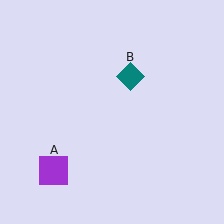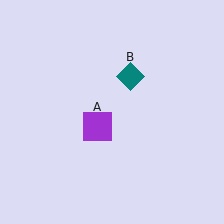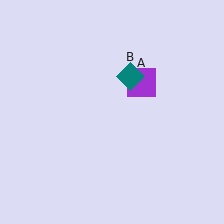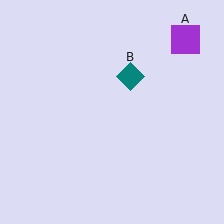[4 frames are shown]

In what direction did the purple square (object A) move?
The purple square (object A) moved up and to the right.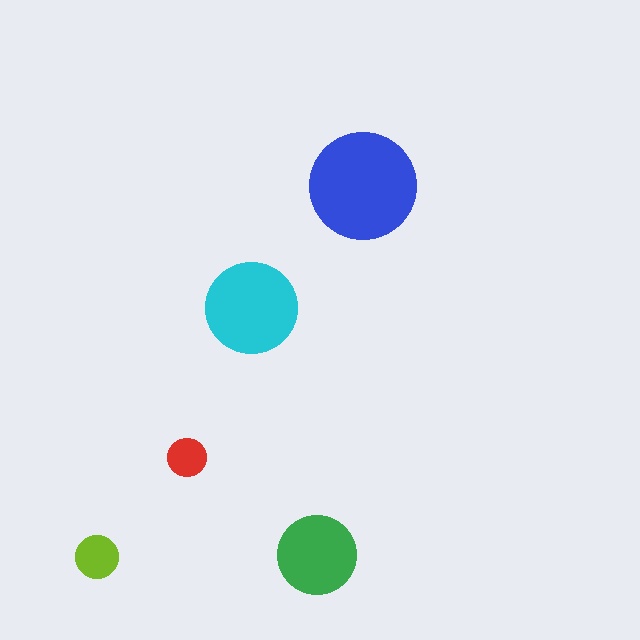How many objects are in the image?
There are 5 objects in the image.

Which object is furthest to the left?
The lime circle is leftmost.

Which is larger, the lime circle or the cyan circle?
The cyan one.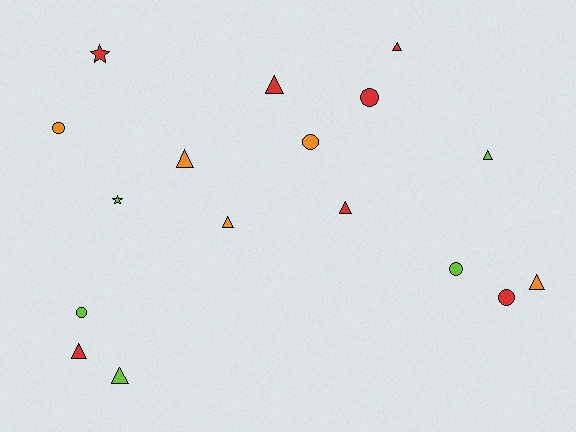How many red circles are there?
There are 2 red circles.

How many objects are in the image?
There are 17 objects.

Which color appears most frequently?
Red, with 7 objects.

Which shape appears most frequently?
Triangle, with 9 objects.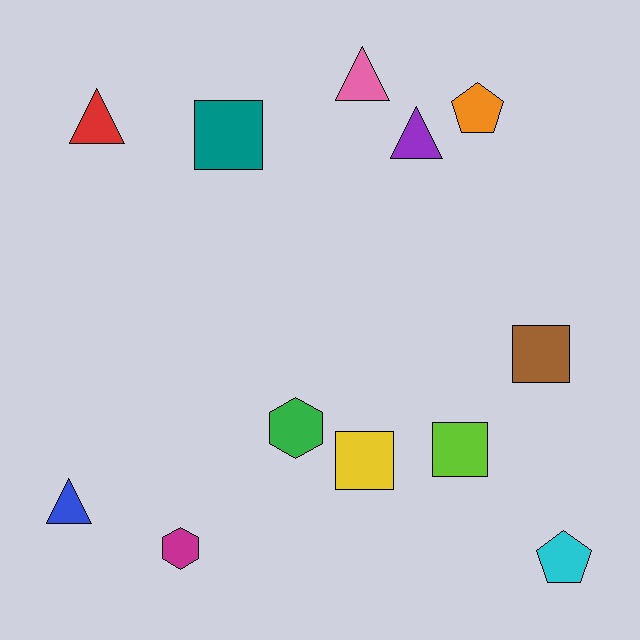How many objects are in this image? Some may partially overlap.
There are 12 objects.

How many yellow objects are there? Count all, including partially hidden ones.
There is 1 yellow object.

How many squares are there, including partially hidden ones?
There are 4 squares.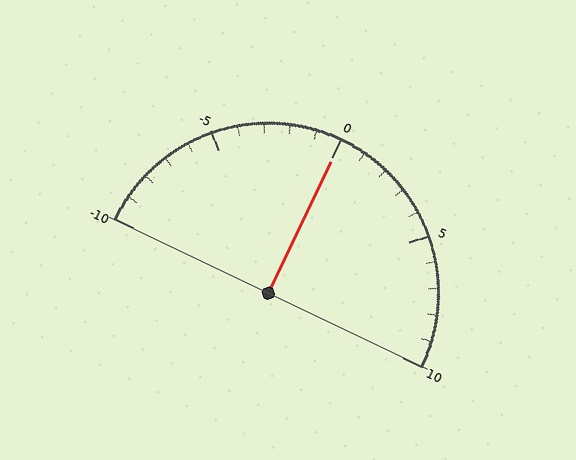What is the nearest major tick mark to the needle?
The nearest major tick mark is 0.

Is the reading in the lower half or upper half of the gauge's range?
The reading is in the upper half of the range (-10 to 10).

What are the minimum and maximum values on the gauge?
The gauge ranges from -10 to 10.